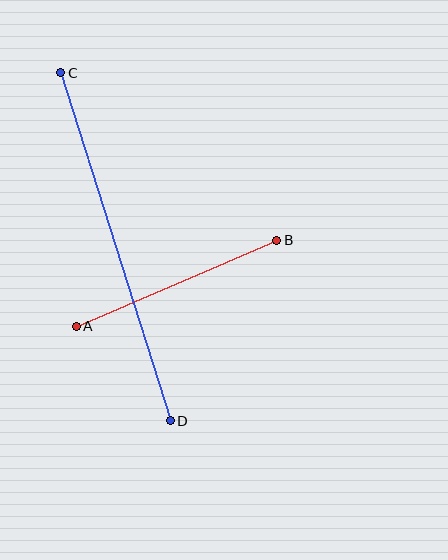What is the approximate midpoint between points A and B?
The midpoint is at approximately (176, 283) pixels.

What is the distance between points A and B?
The distance is approximately 218 pixels.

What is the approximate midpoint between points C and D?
The midpoint is at approximately (115, 247) pixels.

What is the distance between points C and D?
The distance is approximately 365 pixels.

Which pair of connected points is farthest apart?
Points C and D are farthest apart.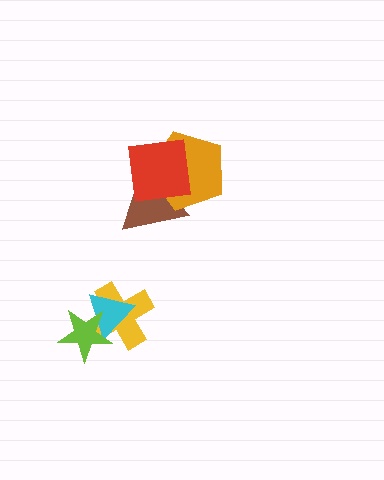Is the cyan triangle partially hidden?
Yes, it is partially covered by another shape.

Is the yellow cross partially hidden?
Yes, it is partially covered by another shape.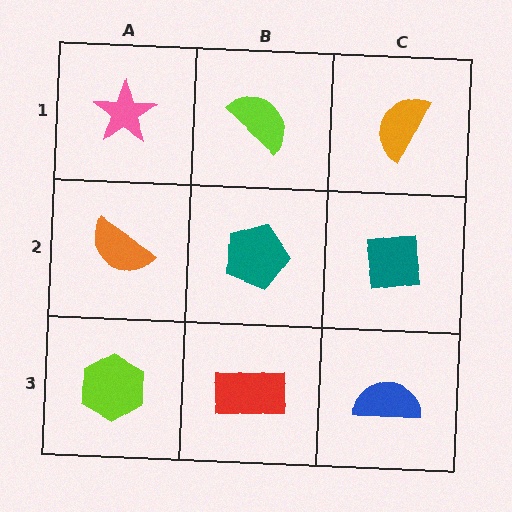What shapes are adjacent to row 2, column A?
A pink star (row 1, column A), a lime hexagon (row 3, column A), a teal pentagon (row 2, column B).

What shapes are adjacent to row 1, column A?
An orange semicircle (row 2, column A), a lime semicircle (row 1, column B).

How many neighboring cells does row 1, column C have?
2.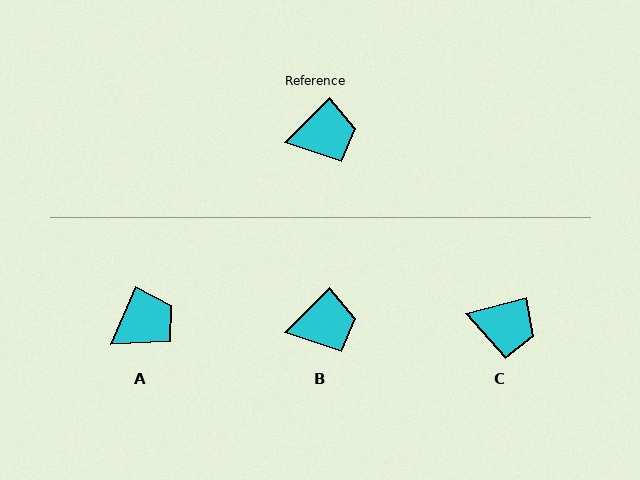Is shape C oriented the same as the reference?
No, it is off by about 29 degrees.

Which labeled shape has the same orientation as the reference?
B.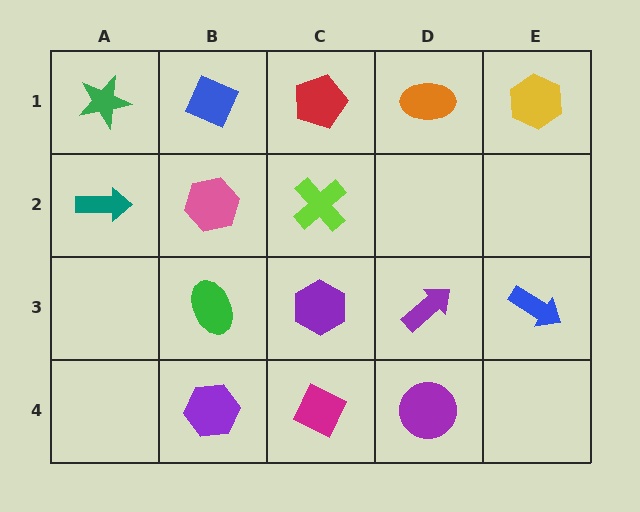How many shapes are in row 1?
5 shapes.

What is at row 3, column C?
A purple hexagon.